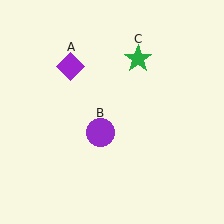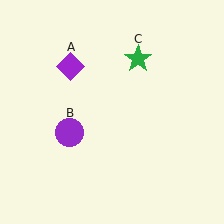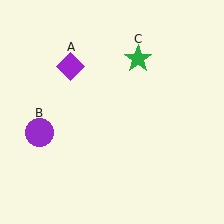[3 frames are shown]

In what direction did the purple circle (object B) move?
The purple circle (object B) moved left.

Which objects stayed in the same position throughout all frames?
Purple diamond (object A) and green star (object C) remained stationary.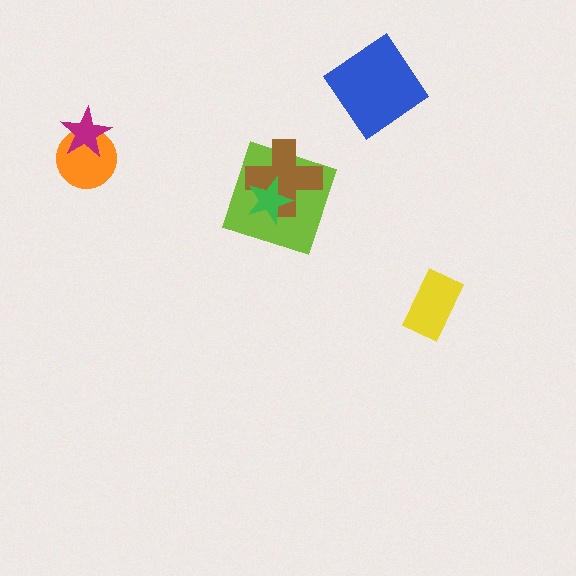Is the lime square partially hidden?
Yes, it is partially covered by another shape.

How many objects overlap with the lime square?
2 objects overlap with the lime square.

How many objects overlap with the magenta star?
1 object overlaps with the magenta star.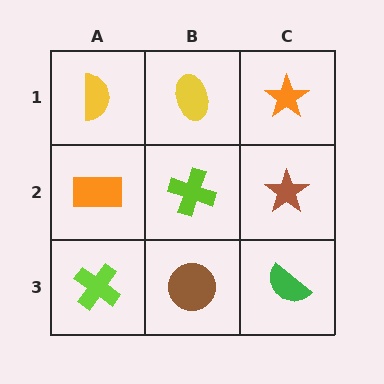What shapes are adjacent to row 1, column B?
A lime cross (row 2, column B), a yellow semicircle (row 1, column A), an orange star (row 1, column C).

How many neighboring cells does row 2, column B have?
4.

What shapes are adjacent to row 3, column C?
A brown star (row 2, column C), a brown circle (row 3, column B).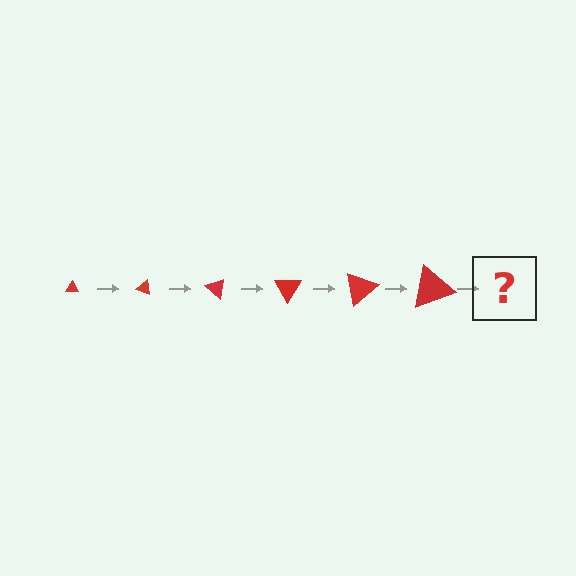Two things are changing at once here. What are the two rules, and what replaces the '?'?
The two rules are that the triangle grows larger each step and it rotates 20 degrees each step. The '?' should be a triangle, larger than the previous one and rotated 120 degrees from the start.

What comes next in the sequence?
The next element should be a triangle, larger than the previous one and rotated 120 degrees from the start.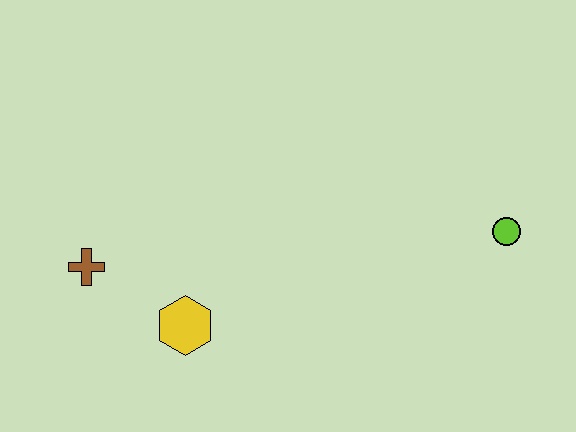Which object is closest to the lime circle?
The yellow hexagon is closest to the lime circle.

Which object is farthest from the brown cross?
The lime circle is farthest from the brown cross.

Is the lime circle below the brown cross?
No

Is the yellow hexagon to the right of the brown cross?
Yes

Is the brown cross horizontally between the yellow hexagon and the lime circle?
No